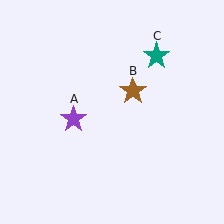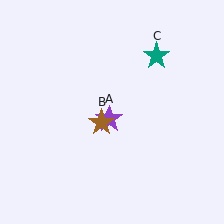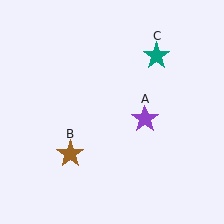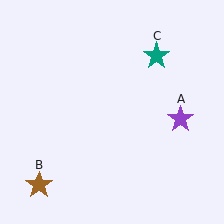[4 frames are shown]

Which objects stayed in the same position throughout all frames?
Teal star (object C) remained stationary.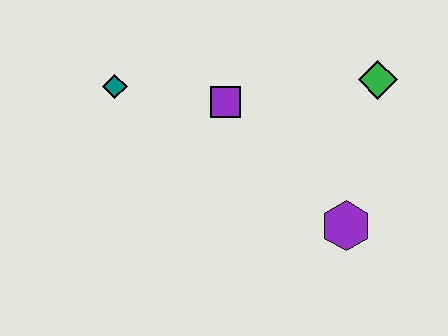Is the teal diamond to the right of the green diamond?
No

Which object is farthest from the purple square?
The purple hexagon is farthest from the purple square.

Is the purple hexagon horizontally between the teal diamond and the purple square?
No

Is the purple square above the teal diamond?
No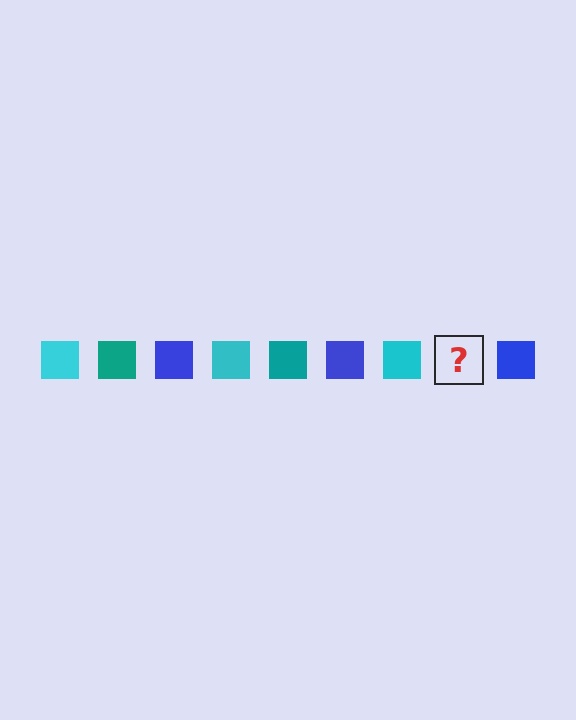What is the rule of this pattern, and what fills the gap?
The rule is that the pattern cycles through cyan, teal, blue squares. The gap should be filled with a teal square.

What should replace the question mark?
The question mark should be replaced with a teal square.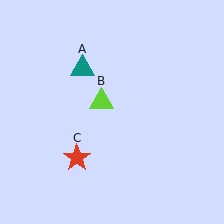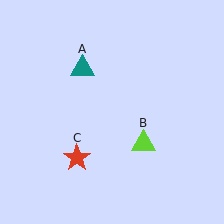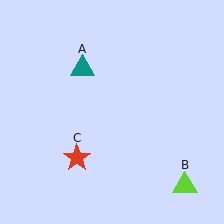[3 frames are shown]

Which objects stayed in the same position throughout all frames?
Teal triangle (object A) and red star (object C) remained stationary.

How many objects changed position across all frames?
1 object changed position: lime triangle (object B).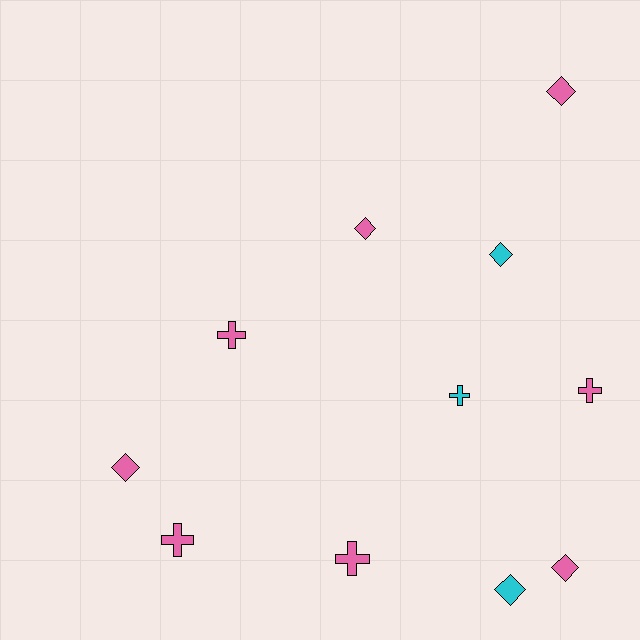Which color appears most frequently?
Pink, with 8 objects.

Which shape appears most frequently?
Diamond, with 6 objects.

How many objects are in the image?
There are 11 objects.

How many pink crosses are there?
There are 4 pink crosses.